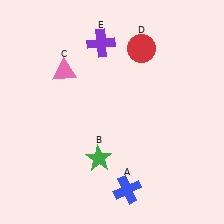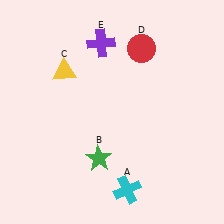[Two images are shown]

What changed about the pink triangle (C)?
In Image 1, C is pink. In Image 2, it changed to yellow.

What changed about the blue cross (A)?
In Image 1, A is blue. In Image 2, it changed to cyan.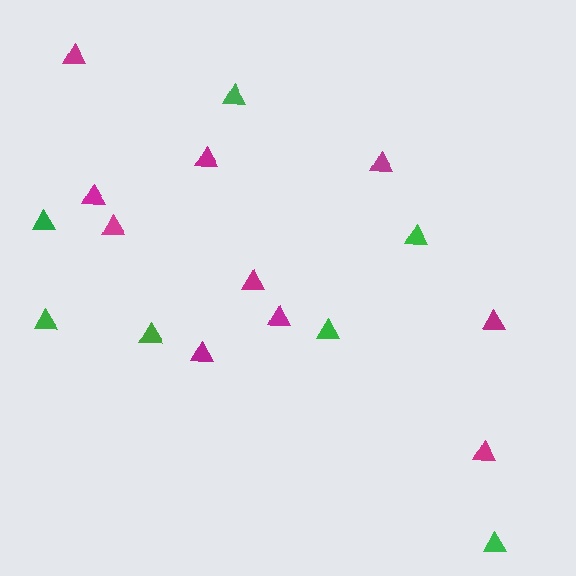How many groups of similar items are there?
There are 2 groups: one group of magenta triangles (10) and one group of green triangles (7).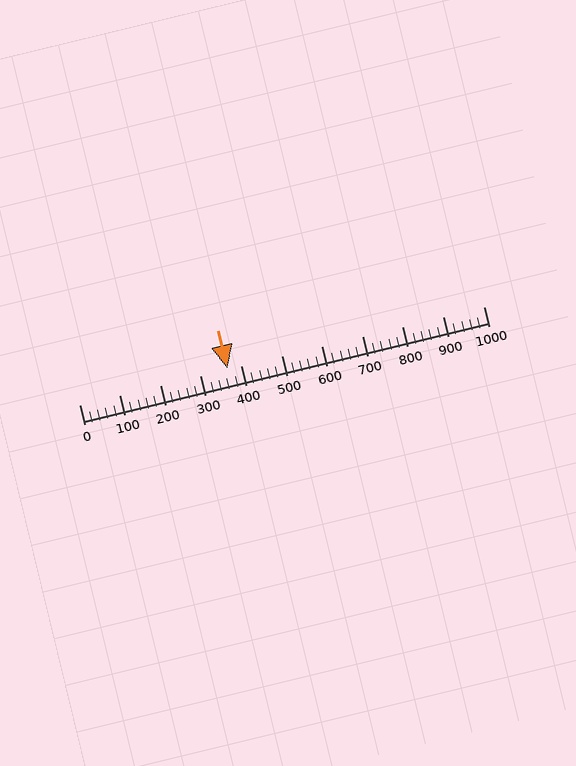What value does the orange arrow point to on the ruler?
The orange arrow points to approximately 366.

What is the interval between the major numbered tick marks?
The major tick marks are spaced 100 units apart.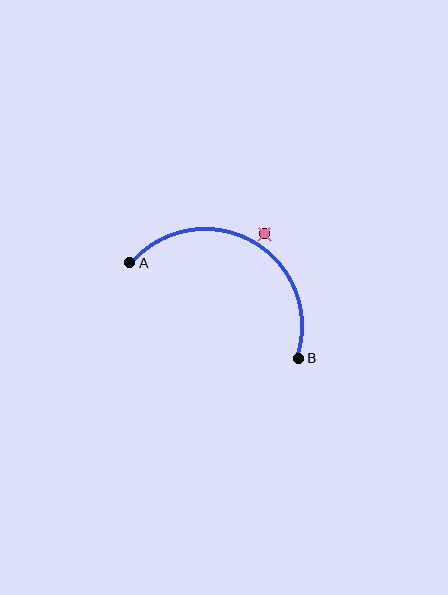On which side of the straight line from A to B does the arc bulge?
The arc bulges above the straight line connecting A and B.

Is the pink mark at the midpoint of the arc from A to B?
No — the pink mark does not lie on the arc at all. It sits slightly outside the curve.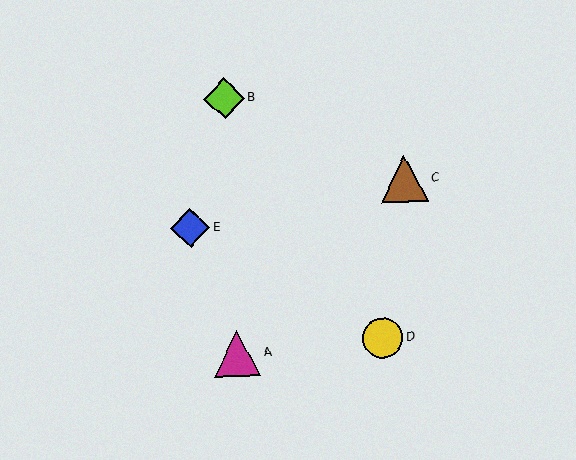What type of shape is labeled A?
Shape A is a magenta triangle.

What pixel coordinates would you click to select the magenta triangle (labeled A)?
Click at (237, 353) to select the magenta triangle A.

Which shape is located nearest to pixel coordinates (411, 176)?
The brown triangle (labeled C) at (405, 179) is nearest to that location.